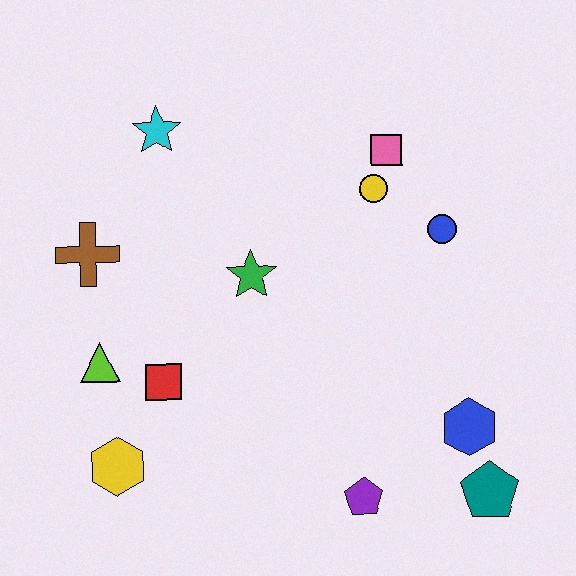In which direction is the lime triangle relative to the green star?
The lime triangle is to the left of the green star.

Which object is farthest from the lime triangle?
The teal pentagon is farthest from the lime triangle.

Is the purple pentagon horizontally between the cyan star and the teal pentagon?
Yes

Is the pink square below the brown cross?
No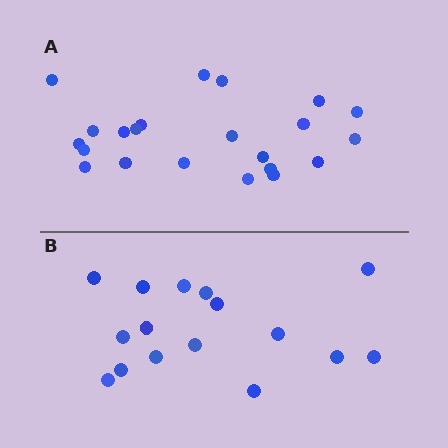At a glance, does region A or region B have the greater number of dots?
Region A (the top region) has more dots.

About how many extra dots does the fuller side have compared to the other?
Region A has about 6 more dots than region B.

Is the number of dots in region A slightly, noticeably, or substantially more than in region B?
Region A has noticeably more, but not dramatically so. The ratio is roughly 1.4 to 1.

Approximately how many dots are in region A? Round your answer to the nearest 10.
About 20 dots. (The exact count is 22, which rounds to 20.)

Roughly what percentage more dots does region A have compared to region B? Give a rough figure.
About 40% more.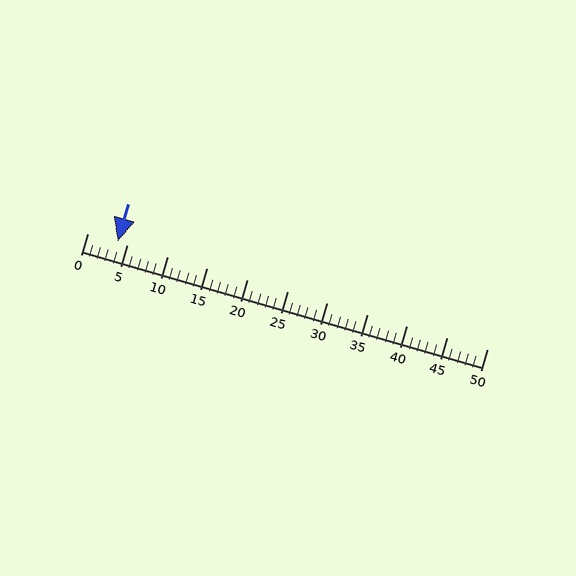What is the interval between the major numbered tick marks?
The major tick marks are spaced 5 units apart.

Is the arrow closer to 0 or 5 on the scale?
The arrow is closer to 5.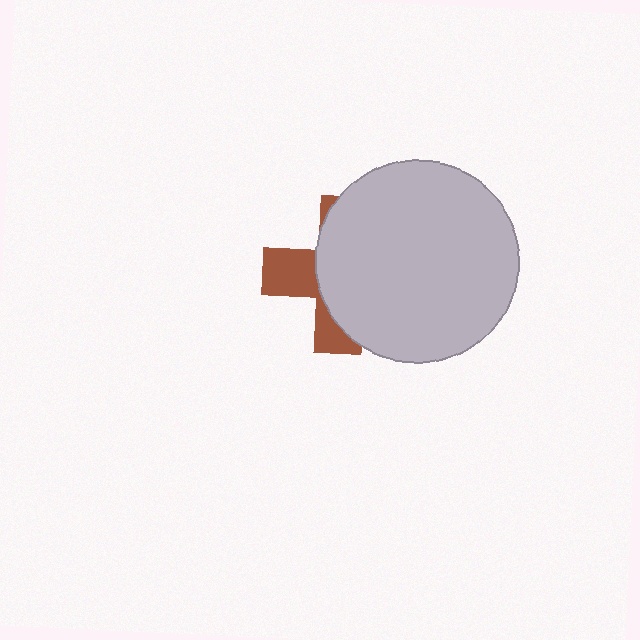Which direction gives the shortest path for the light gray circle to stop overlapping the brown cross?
Moving right gives the shortest separation.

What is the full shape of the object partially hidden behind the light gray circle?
The partially hidden object is a brown cross.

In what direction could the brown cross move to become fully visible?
The brown cross could move left. That would shift it out from behind the light gray circle entirely.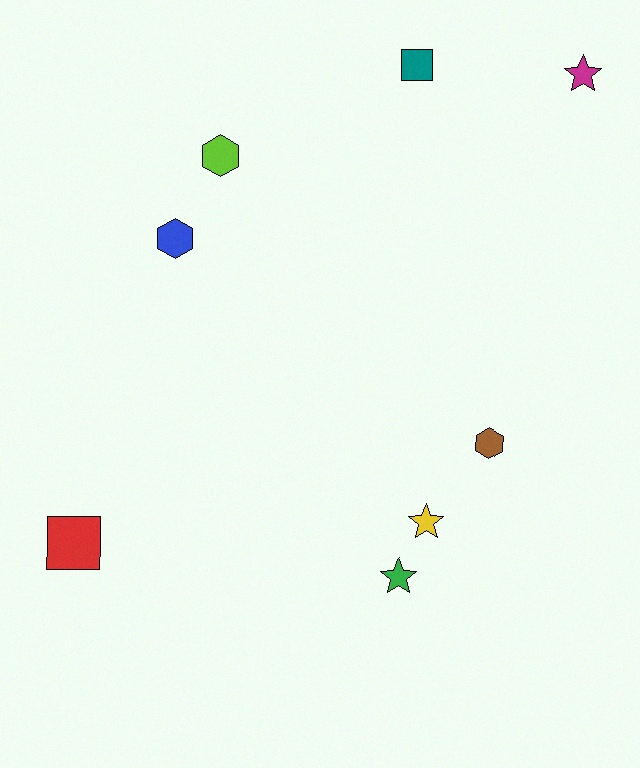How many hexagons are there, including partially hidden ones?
There are 3 hexagons.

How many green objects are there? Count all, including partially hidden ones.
There is 1 green object.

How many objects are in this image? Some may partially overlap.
There are 8 objects.